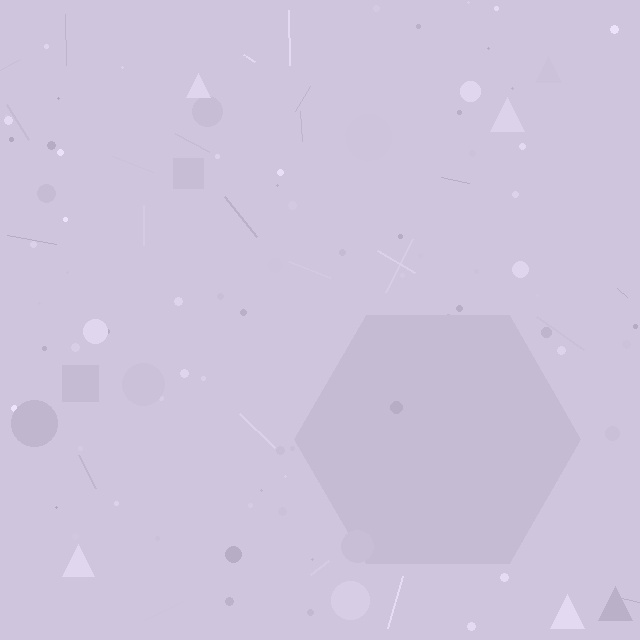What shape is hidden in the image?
A hexagon is hidden in the image.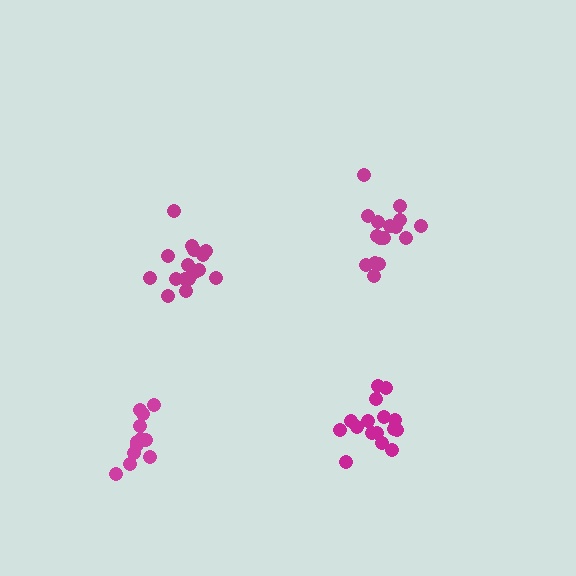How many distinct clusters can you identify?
There are 4 distinct clusters.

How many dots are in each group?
Group 1: 12 dots, Group 2: 16 dots, Group 3: 17 dots, Group 4: 16 dots (61 total).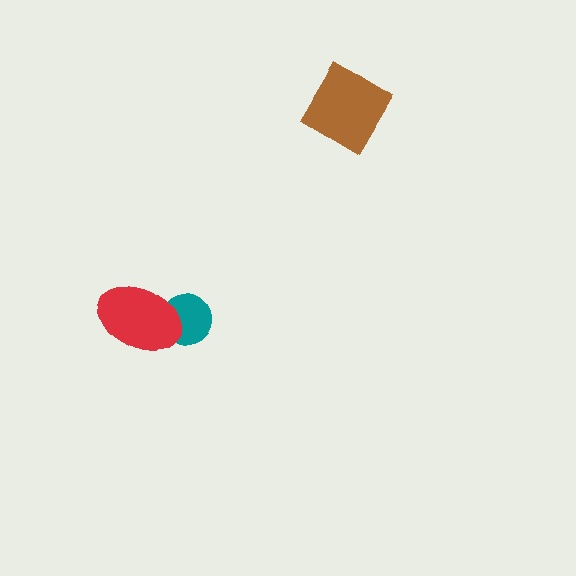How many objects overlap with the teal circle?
1 object overlaps with the teal circle.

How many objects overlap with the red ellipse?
1 object overlaps with the red ellipse.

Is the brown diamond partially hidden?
No, no other shape covers it.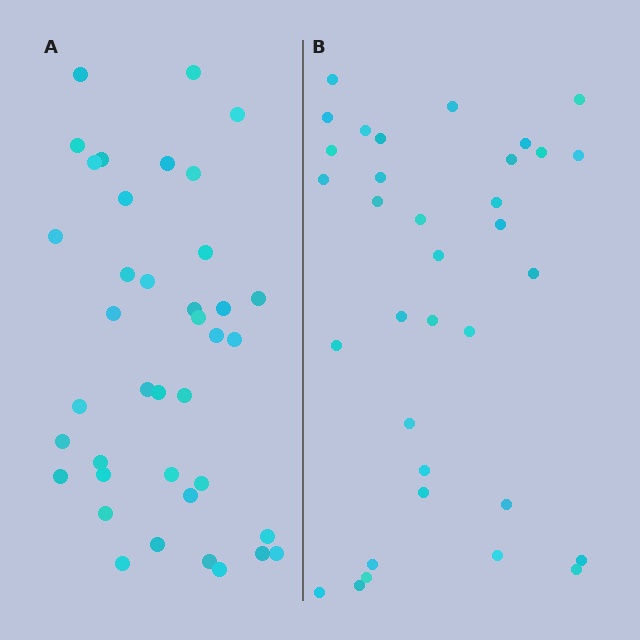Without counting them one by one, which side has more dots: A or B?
Region A (the left region) has more dots.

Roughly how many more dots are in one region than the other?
Region A has about 5 more dots than region B.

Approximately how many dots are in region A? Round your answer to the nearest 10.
About 40 dots. (The exact count is 39, which rounds to 40.)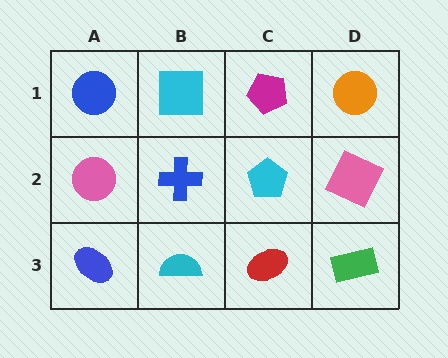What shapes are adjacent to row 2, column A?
A blue circle (row 1, column A), a blue ellipse (row 3, column A), a blue cross (row 2, column B).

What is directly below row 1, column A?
A pink circle.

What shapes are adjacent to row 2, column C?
A magenta pentagon (row 1, column C), a red ellipse (row 3, column C), a blue cross (row 2, column B), a pink square (row 2, column D).